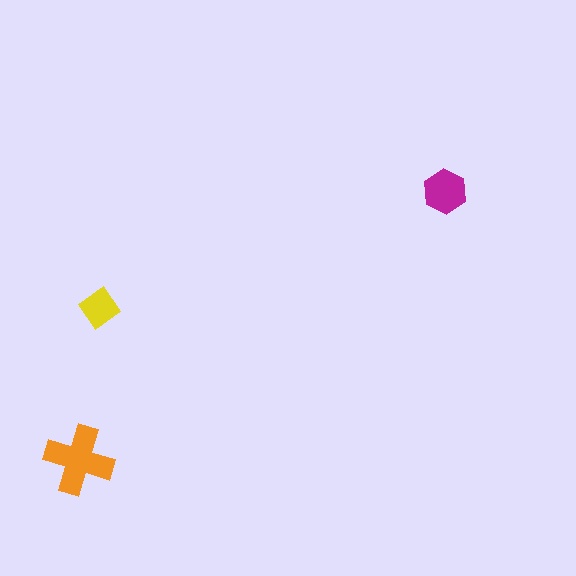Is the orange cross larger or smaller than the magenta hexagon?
Larger.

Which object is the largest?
The orange cross.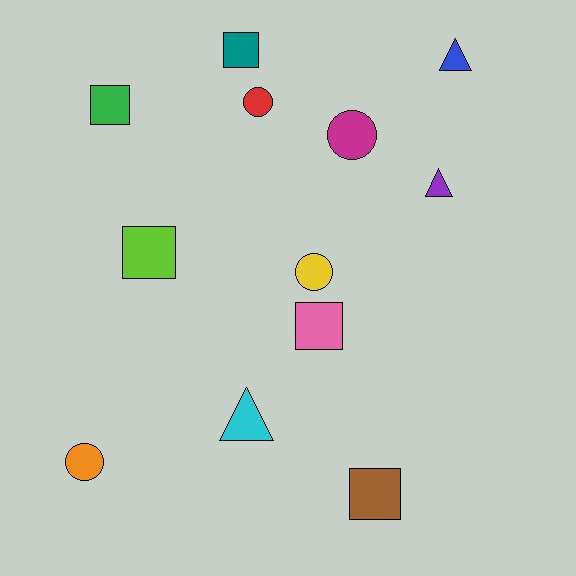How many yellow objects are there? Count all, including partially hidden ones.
There is 1 yellow object.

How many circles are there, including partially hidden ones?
There are 4 circles.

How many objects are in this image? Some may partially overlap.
There are 12 objects.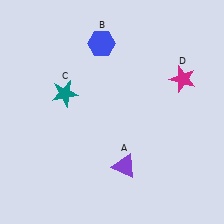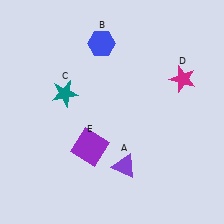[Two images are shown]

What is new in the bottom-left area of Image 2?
A purple square (E) was added in the bottom-left area of Image 2.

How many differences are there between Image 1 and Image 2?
There is 1 difference between the two images.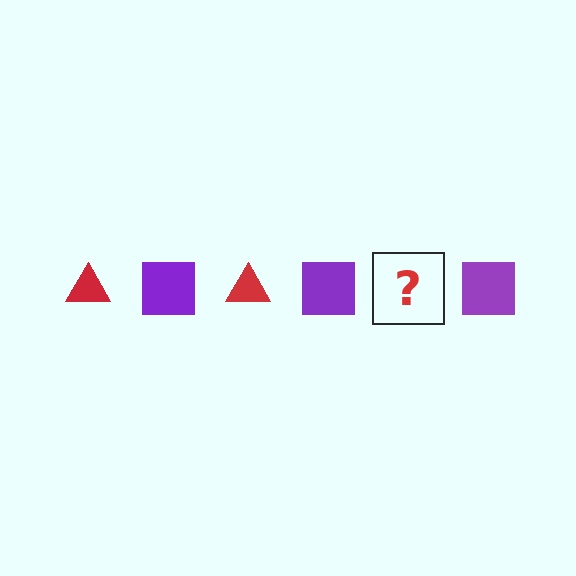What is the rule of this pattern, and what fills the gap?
The rule is that the pattern alternates between red triangle and purple square. The gap should be filled with a red triangle.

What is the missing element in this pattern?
The missing element is a red triangle.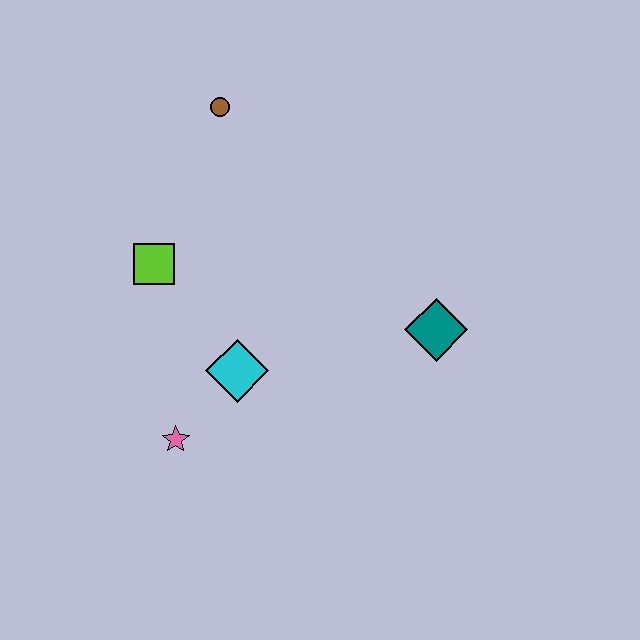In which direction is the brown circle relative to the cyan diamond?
The brown circle is above the cyan diamond.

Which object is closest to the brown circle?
The lime square is closest to the brown circle.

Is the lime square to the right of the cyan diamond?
No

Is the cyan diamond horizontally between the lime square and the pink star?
No